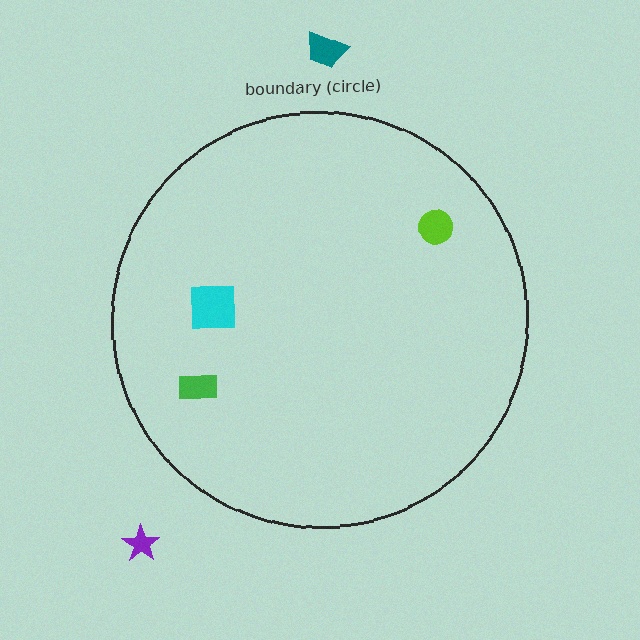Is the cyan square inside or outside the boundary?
Inside.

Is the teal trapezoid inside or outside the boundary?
Outside.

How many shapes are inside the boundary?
3 inside, 2 outside.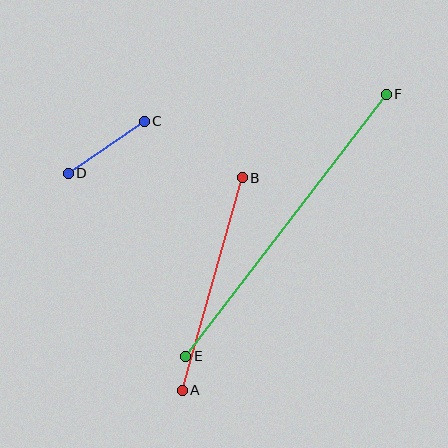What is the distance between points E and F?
The distance is approximately 330 pixels.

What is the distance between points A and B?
The distance is approximately 221 pixels.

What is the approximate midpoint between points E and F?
The midpoint is at approximately (286, 225) pixels.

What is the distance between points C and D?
The distance is approximately 92 pixels.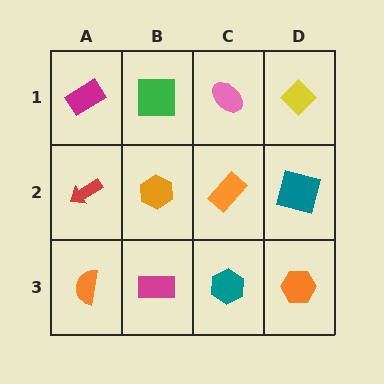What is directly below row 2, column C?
A teal hexagon.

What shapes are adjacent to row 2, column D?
A yellow diamond (row 1, column D), an orange hexagon (row 3, column D), an orange rectangle (row 2, column C).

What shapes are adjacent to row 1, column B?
An orange hexagon (row 2, column B), a magenta rectangle (row 1, column A), a pink ellipse (row 1, column C).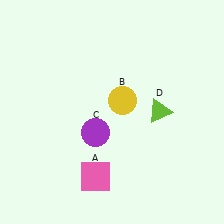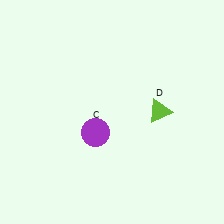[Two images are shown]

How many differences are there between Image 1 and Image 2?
There are 2 differences between the two images.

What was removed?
The yellow circle (B), the pink square (A) were removed in Image 2.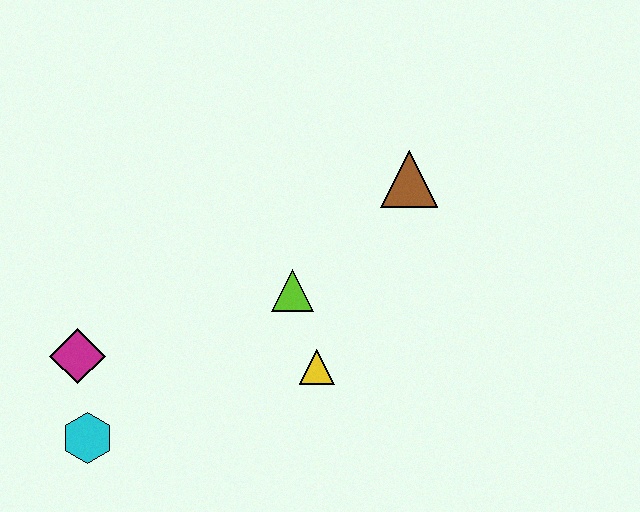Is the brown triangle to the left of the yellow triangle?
No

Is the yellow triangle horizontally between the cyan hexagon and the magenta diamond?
No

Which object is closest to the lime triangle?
The yellow triangle is closest to the lime triangle.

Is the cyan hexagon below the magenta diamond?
Yes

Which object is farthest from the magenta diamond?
The brown triangle is farthest from the magenta diamond.